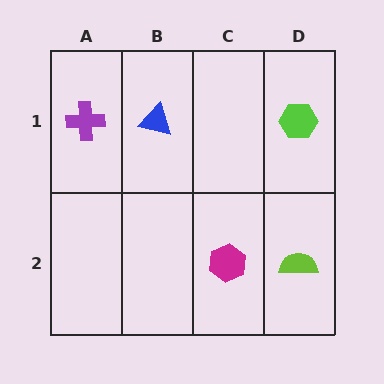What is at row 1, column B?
A blue triangle.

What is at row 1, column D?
A lime hexagon.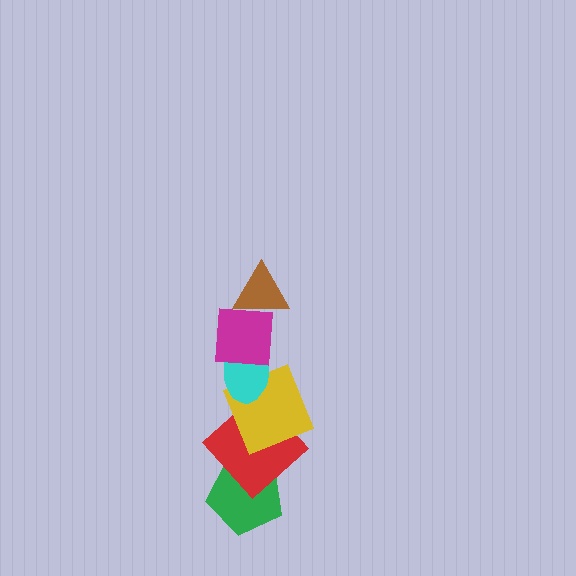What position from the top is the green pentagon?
The green pentagon is 6th from the top.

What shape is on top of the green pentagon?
The red diamond is on top of the green pentagon.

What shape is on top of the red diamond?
The yellow square is on top of the red diamond.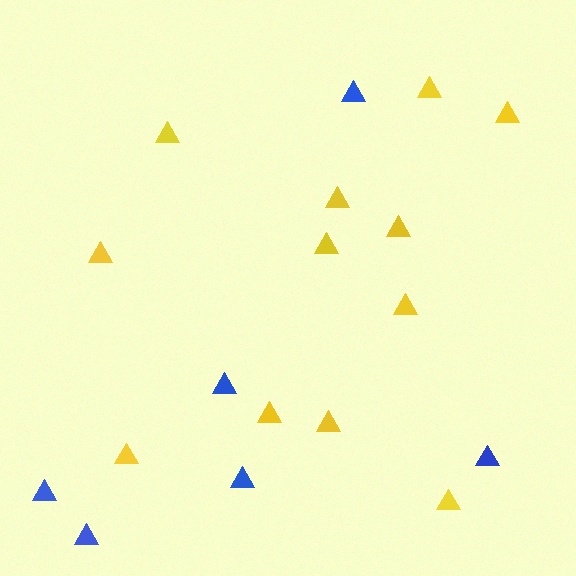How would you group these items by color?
There are 2 groups: one group of yellow triangles (12) and one group of blue triangles (6).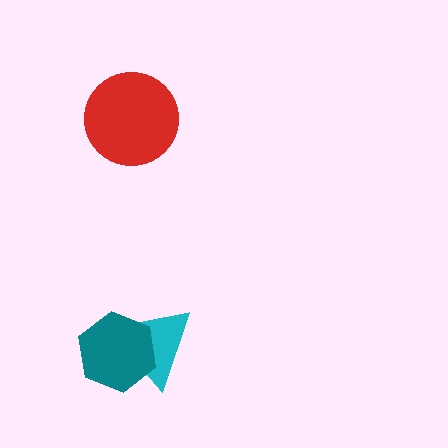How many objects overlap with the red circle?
0 objects overlap with the red circle.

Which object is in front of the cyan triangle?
The teal hexagon is in front of the cyan triangle.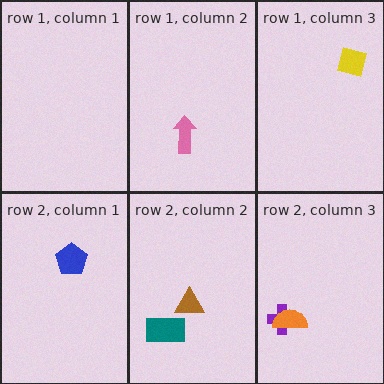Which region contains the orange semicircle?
The row 2, column 3 region.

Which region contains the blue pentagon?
The row 2, column 1 region.